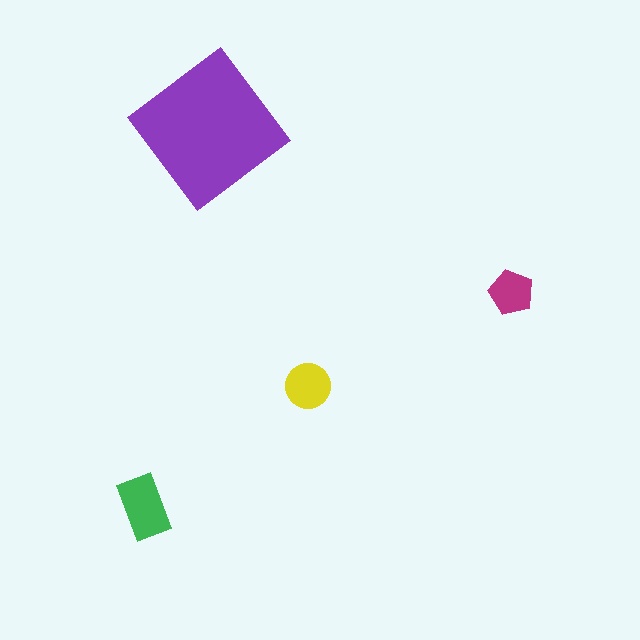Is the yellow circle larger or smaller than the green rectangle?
Smaller.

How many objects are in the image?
There are 4 objects in the image.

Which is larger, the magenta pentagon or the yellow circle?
The yellow circle.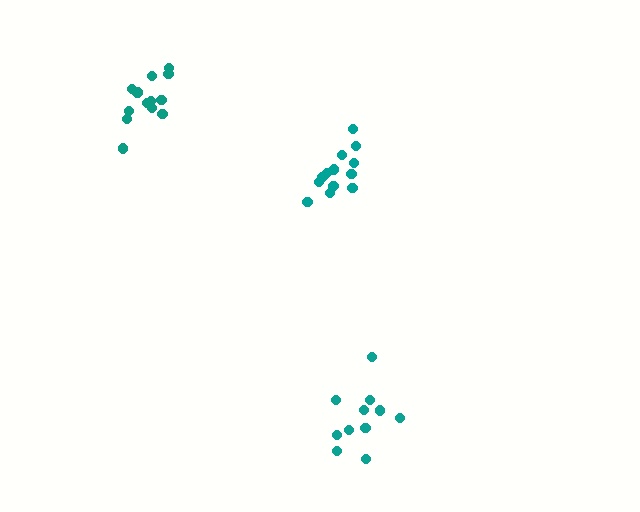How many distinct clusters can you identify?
There are 3 distinct clusters.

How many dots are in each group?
Group 1: 13 dots, Group 2: 13 dots, Group 3: 11 dots (37 total).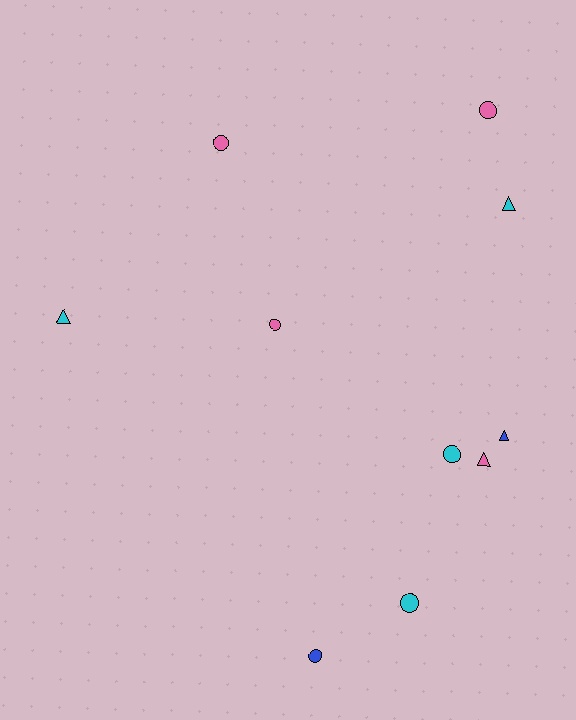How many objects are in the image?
There are 10 objects.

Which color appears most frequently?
Cyan, with 4 objects.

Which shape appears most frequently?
Circle, with 6 objects.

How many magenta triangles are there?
There are no magenta triangles.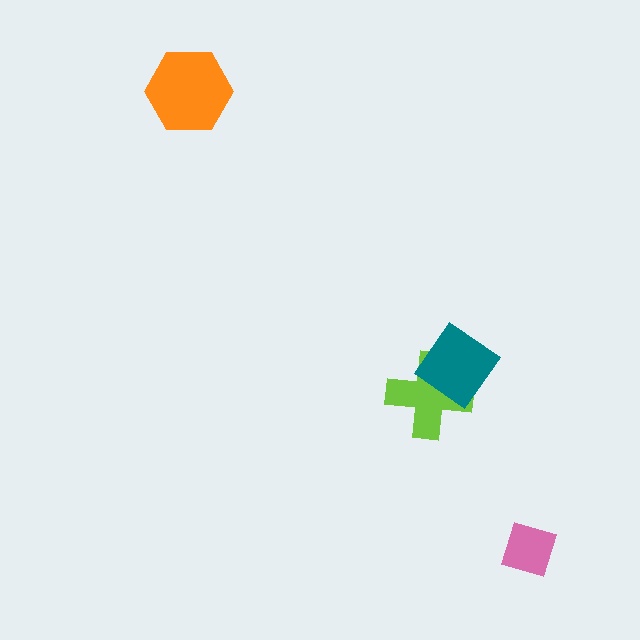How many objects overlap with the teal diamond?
1 object overlaps with the teal diamond.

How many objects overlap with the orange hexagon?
0 objects overlap with the orange hexagon.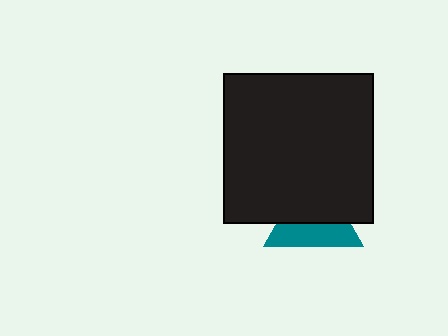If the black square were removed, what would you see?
You would see the complete teal triangle.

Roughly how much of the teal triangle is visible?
About half of it is visible (roughly 47%).